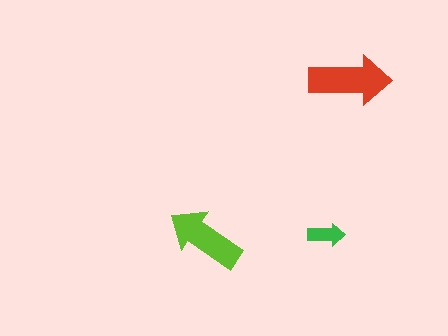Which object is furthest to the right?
The red arrow is rightmost.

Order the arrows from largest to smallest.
the red one, the lime one, the green one.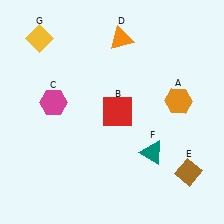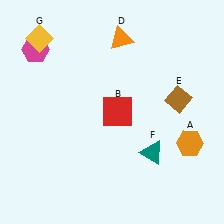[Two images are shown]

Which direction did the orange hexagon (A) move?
The orange hexagon (A) moved down.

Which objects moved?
The objects that moved are: the orange hexagon (A), the magenta hexagon (C), the brown diamond (E).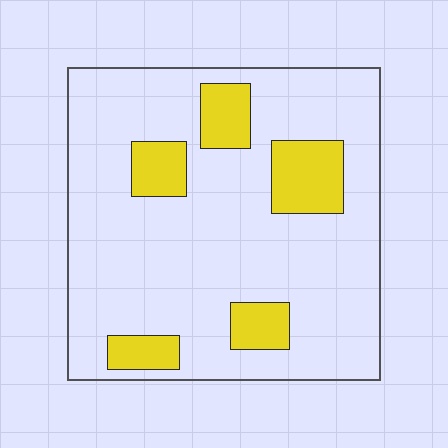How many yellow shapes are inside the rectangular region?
5.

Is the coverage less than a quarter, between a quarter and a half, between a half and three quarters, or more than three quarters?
Less than a quarter.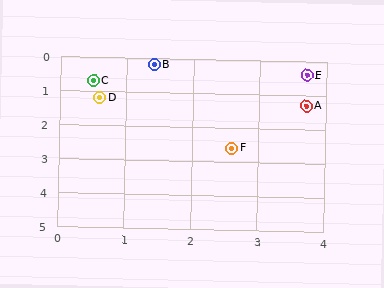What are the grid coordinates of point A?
Point A is at approximately (3.7, 1.3).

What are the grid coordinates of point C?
Point C is at approximately (0.5, 0.7).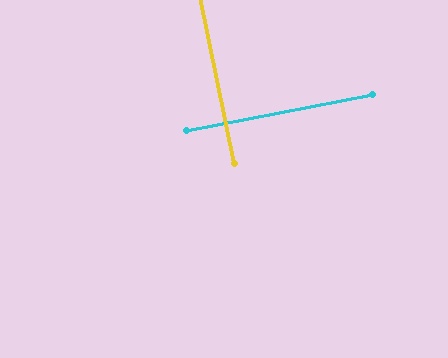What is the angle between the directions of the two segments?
Approximately 89 degrees.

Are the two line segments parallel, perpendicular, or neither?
Perpendicular — they meet at approximately 89°.